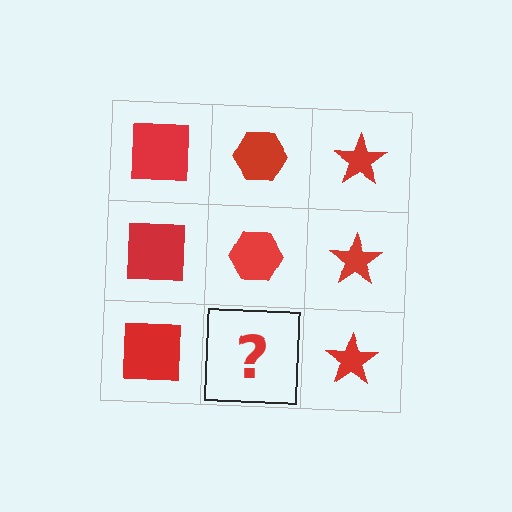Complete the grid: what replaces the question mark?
The question mark should be replaced with a red hexagon.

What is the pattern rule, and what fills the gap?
The rule is that each column has a consistent shape. The gap should be filled with a red hexagon.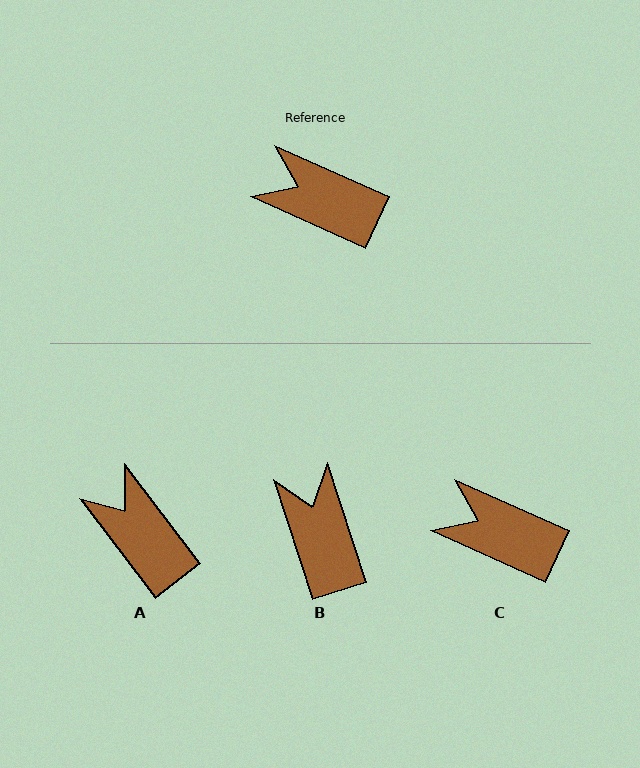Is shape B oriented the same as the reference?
No, it is off by about 48 degrees.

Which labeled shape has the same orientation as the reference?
C.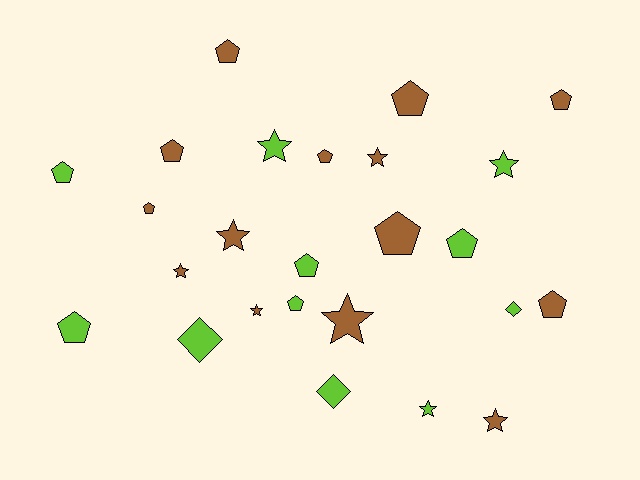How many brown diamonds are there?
There are no brown diamonds.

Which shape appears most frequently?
Pentagon, with 13 objects.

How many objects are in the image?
There are 25 objects.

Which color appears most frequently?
Brown, with 14 objects.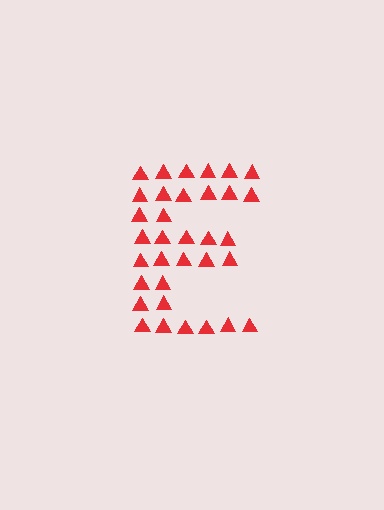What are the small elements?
The small elements are triangles.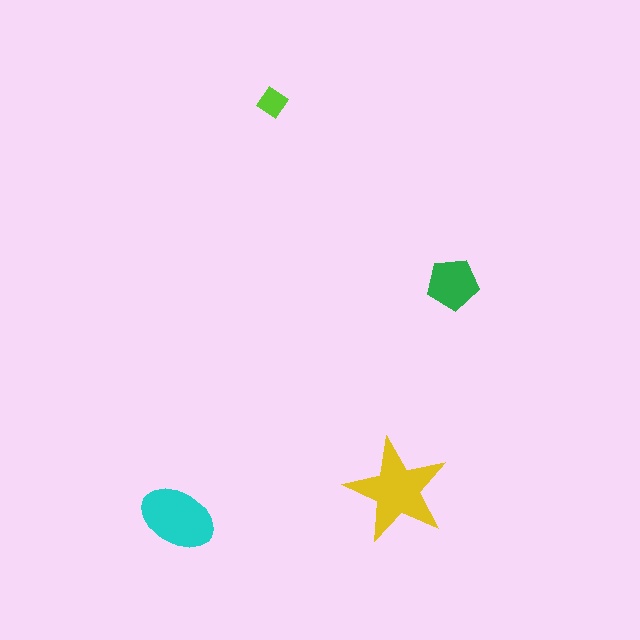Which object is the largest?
The yellow star.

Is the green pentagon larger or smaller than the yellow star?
Smaller.